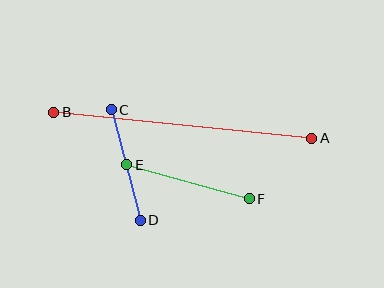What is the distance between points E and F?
The distance is approximately 127 pixels.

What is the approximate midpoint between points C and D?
The midpoint is at approximately (126, 165) pixels.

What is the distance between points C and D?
The distance is approximately 114 pixels.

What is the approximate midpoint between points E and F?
The midpoint is at approximately (188, 182) pixels.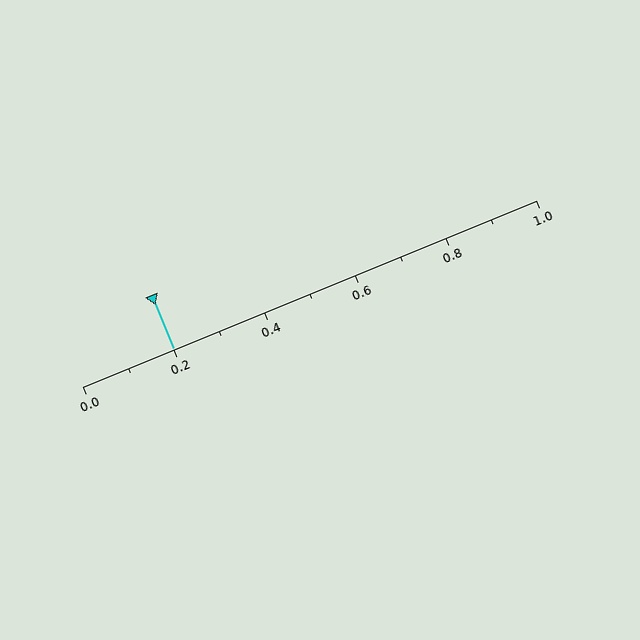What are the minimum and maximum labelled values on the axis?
The axis runs from 0.0 to 1.0.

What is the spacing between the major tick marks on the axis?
The major ticks are spaced 0.2 apart.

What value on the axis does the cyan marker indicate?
The marker indicates approximately 0.2.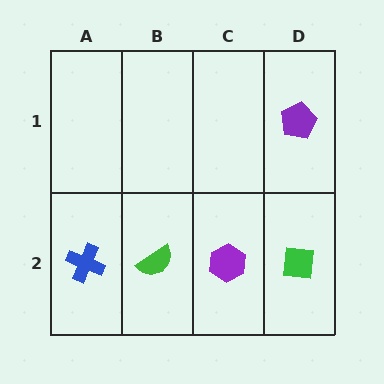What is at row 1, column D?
A purple pentagon.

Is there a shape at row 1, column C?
No, that cell is empty.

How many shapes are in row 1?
1 shape.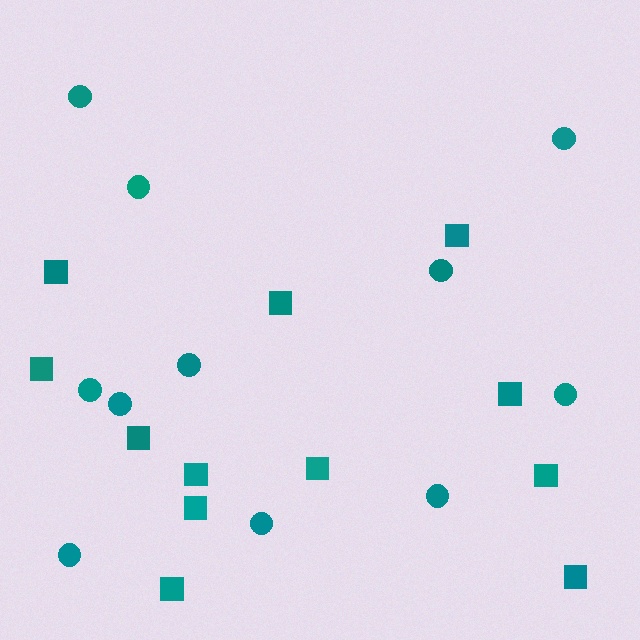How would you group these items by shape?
There are 2 groups: one group of squares (12) and one group of circles (11).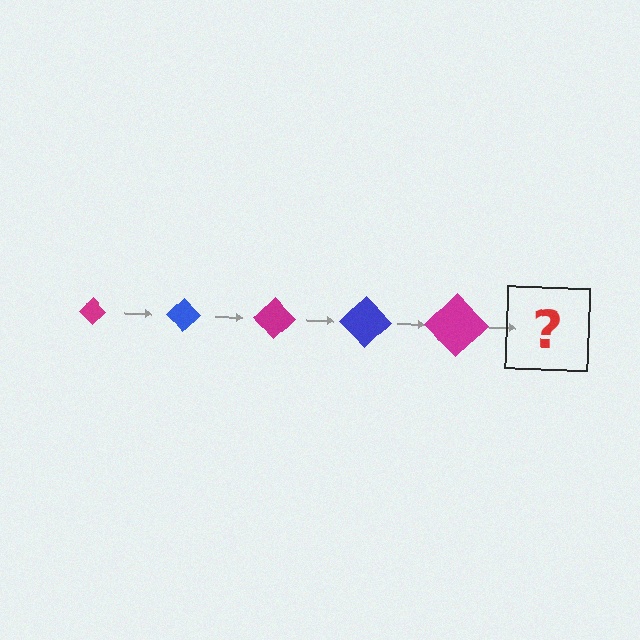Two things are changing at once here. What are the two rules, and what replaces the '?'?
The two rules are that the diamond grows larger each step and the color cycles through magenta and blue. The '?' should be a blue diamond, larger than the previous one.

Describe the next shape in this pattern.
It should be a blue diamond, larger than the previous one.